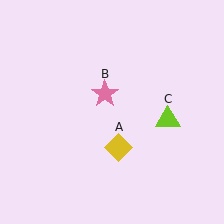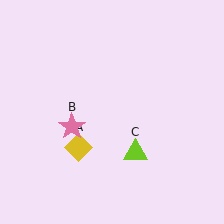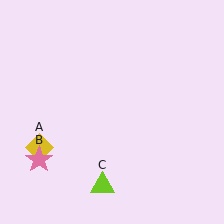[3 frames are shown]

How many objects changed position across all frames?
3 objects changed position: yellow diamond (object A), pink star (object B), lime triangle (object C).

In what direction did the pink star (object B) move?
The pink star (object B) moved down and to the left.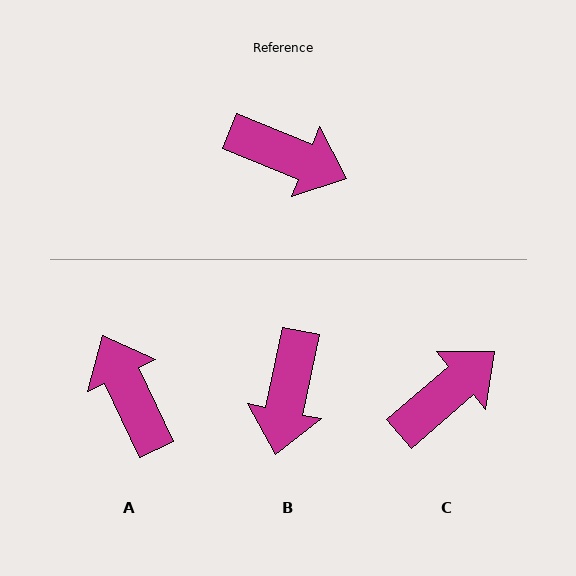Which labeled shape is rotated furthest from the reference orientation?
A, about 137 degrees away.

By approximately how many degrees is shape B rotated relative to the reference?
Approximately 79 degrees clockwise.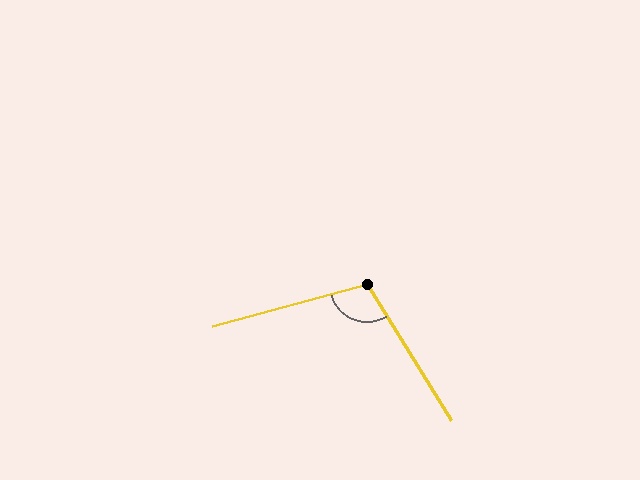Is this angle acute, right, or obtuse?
It is obtuse.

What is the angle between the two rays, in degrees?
Approximately 107 degrees.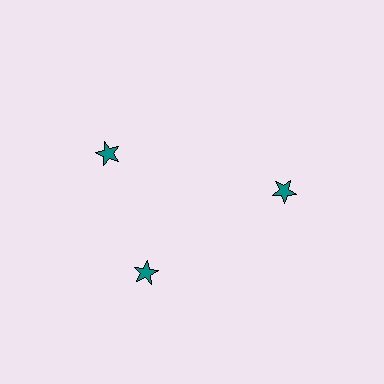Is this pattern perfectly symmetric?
No. The 3 teal stars are arranged in a ring, but one element near the 11 o'clock position is rotated out of alignment along the ring, breaking the 3-fold rotational symmetry.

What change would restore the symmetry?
The symmetry would be restored by rotating it back into even spacing with its neighbors so that all 3 stars sit at equal angles and equal distance from the center.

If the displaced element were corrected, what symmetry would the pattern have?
It would have 3-fold rotational symmetry — the pattern would map onto itself every 120 degrees.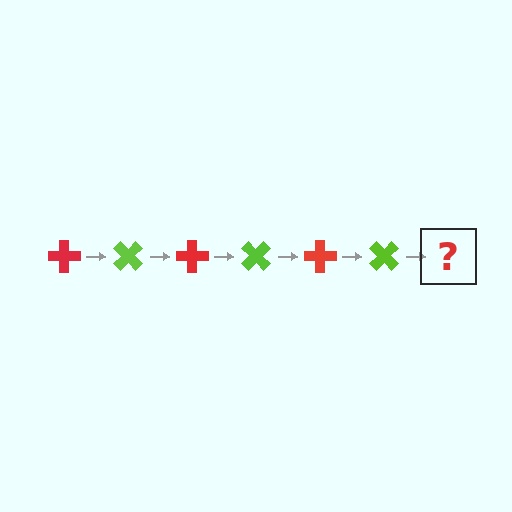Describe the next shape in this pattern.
It should be a red cross, rotated 270 degrees from the start.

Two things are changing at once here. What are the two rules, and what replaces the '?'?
The two rules are that it rotates 45 degrees each step and the color cycles through red and lime. The '?' should be a red cross, rotated 270 degrees from the start.